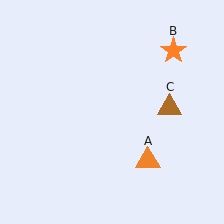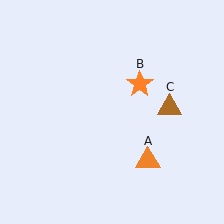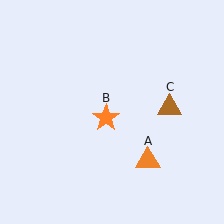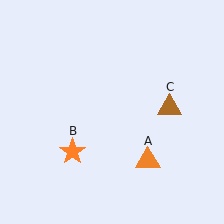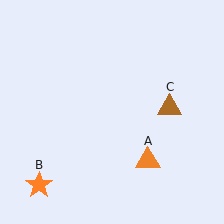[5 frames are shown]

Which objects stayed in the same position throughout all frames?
Orange triangle (object A) and brown triangle (object C) remained stationary.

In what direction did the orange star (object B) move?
The orange star (object B) moved down and to the left.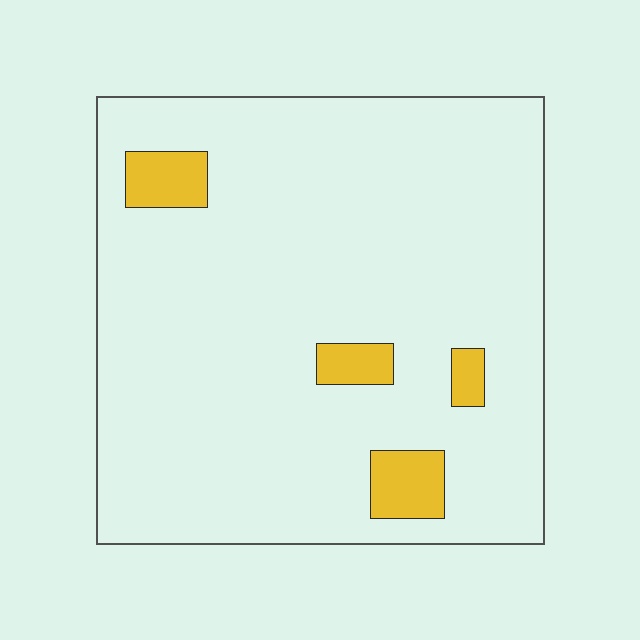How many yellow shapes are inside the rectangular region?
4.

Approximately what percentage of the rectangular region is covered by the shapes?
Approximately 10%.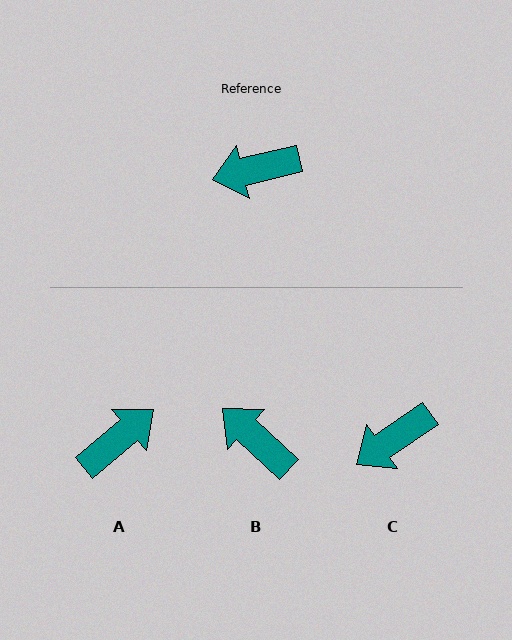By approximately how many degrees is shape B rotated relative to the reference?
Approximately 56 degrees clockwise.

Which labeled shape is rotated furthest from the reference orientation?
A, about 153 degrees away.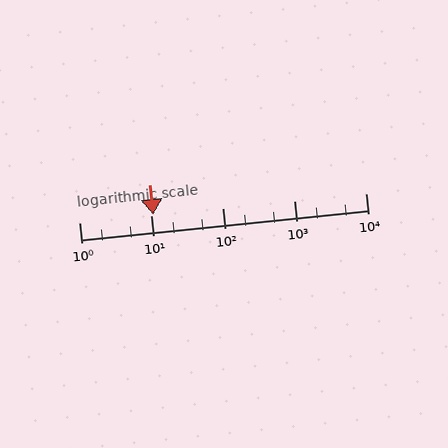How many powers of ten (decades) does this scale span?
The scale spans 4 decades, from 1 to 10000.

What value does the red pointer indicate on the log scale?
The pointer indicates approximately 11.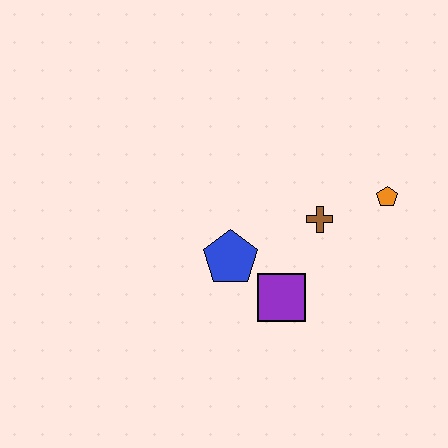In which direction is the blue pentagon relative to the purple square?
The blue pentagon is to the left of the purple square.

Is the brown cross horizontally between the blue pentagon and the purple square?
No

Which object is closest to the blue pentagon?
The purple square is closest to the blue pentagon.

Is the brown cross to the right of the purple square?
Yes